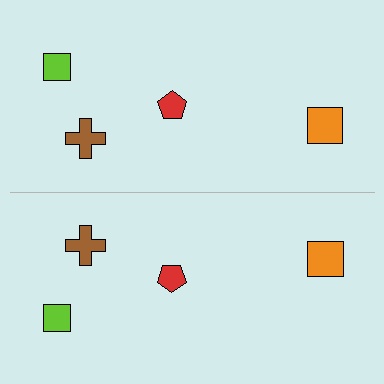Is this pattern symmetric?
Yes, this pattern has bilateral (reflection) symmetry.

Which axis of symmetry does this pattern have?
The pattern has a horizontal axis of symmetry running through the center of the image.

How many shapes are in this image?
There are 8 shapes in this image.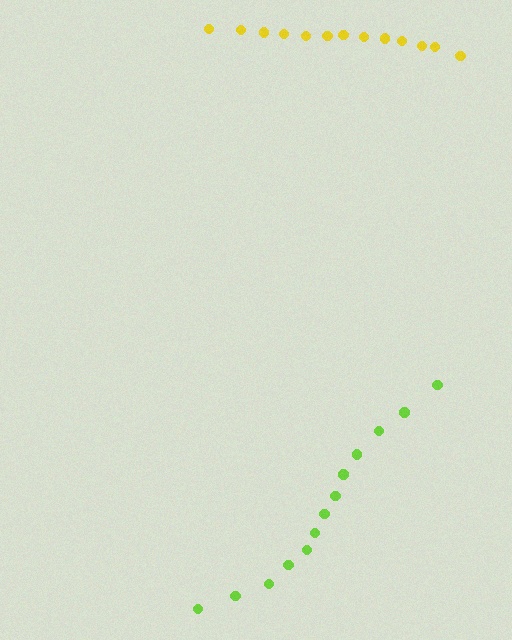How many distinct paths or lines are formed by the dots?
There are 2 distinct paths.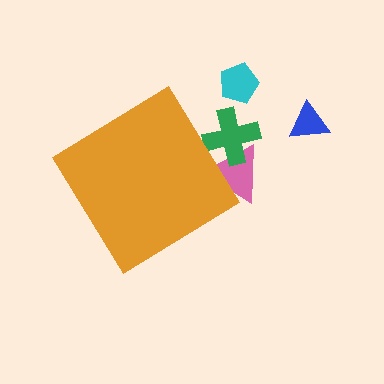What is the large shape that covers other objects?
An orange diamond.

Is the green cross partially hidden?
Yes, the green cross is partially hidden behind the orange diamond.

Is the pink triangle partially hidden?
Yes, the pink triangle is partially hidden behind the orange diamond.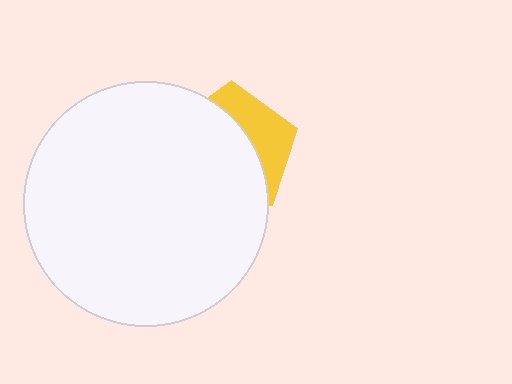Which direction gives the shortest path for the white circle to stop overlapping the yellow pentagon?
Moving left gives the shortest separation.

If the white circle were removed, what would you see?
You would see the complete yellow pentagon.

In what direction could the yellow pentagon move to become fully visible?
The yellow pentagon could move right. That would shift it out from behind the white circle entirely.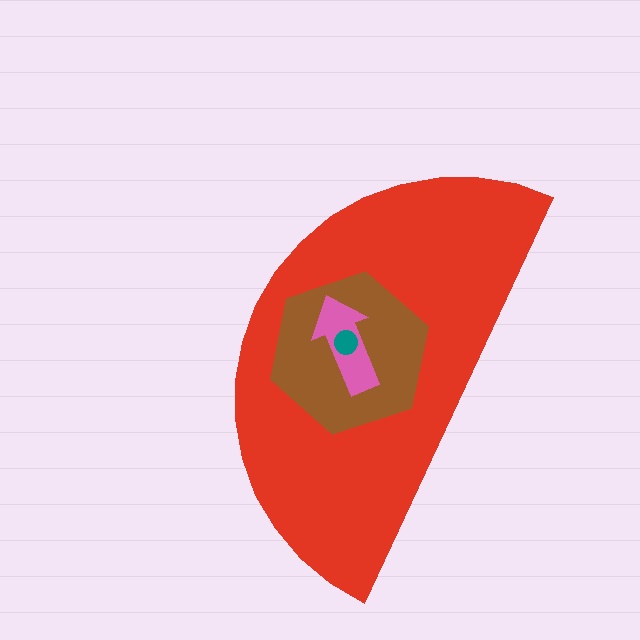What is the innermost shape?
The teal circle.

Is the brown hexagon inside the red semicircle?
Yes.